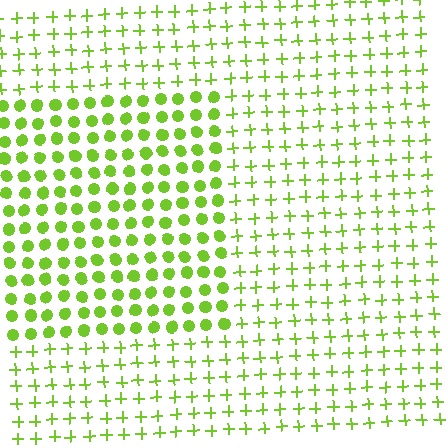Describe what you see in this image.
The image is filled with small lime elements arranged in a uniform grid. A rectangle-shaped region contains circles, while the surrounding area contains plus signs. The boundary is defined purely by the change in element shape.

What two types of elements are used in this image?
The image uses circles inside the rectangle region and plus signs outside it.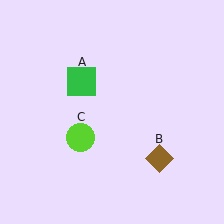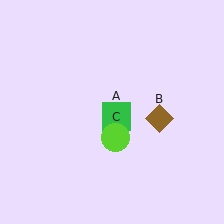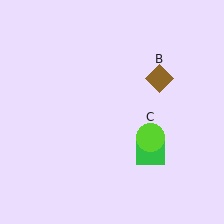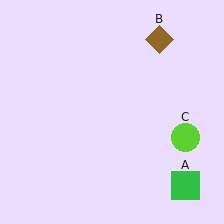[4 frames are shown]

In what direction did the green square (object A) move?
The green square (object A) moved down and to the right.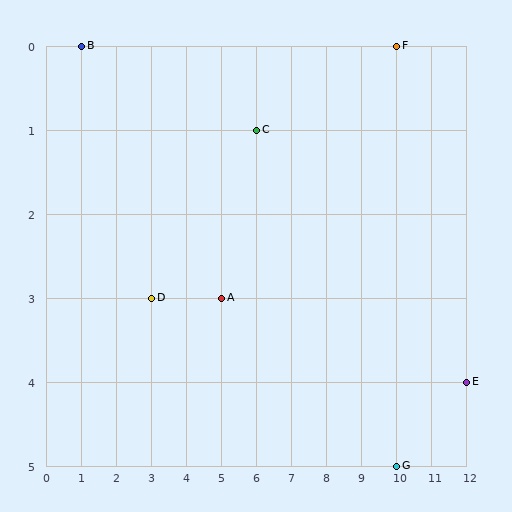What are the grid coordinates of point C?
Point C is at grid coordinates (6, 1).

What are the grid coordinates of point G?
Point G is at grid coordinates (10, 5).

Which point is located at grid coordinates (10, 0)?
Point F is at (10, 0).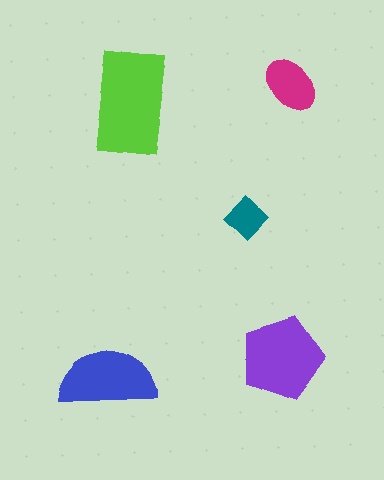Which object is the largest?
The lime rectangle.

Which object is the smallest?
The teal diamond.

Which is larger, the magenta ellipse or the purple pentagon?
The purple pentagon.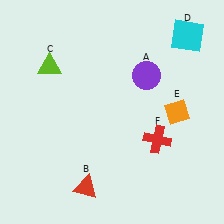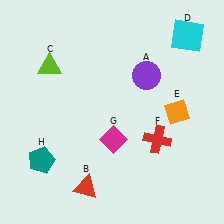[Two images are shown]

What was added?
A magenta diamond (G), a teal pentagon (H) were added in Image 2.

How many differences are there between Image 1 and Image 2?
There are 2 differences between the two images.